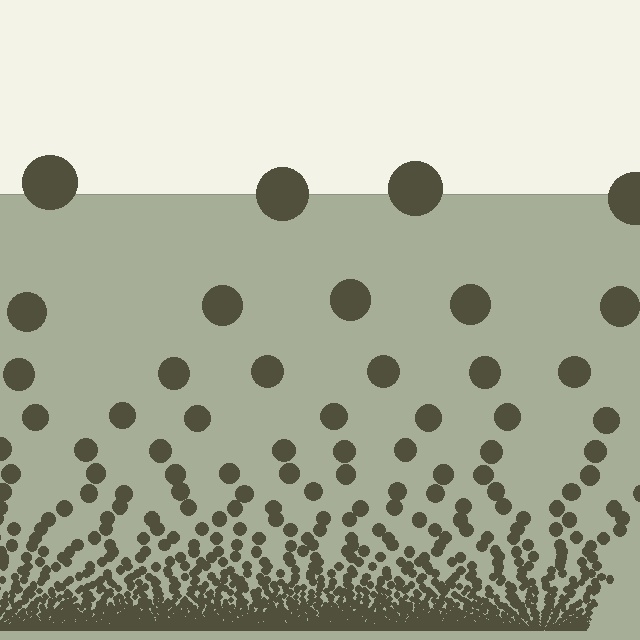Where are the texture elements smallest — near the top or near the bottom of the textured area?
Near the bottom.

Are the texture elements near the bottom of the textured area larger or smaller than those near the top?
Smaller. The gradient is inverted — elements near the bottom are smaller and denser.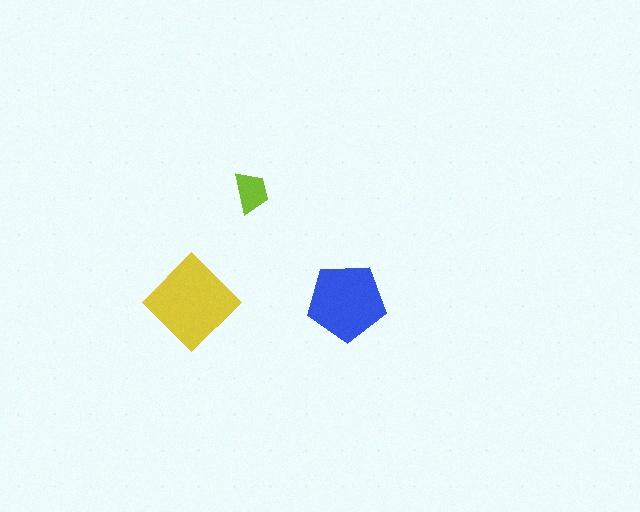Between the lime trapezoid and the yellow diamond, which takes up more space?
The yellow diamond.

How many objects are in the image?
There are 3 objects in the image.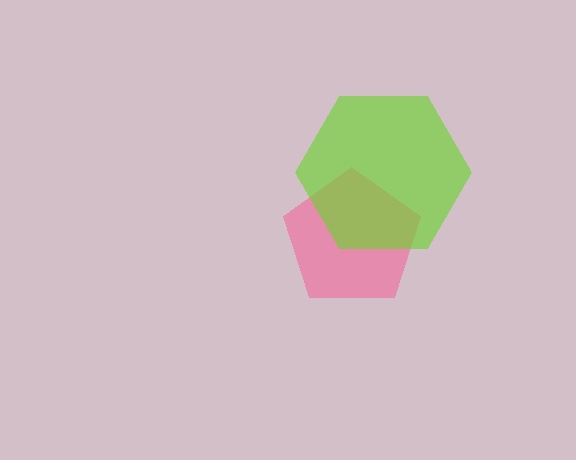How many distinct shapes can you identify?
There are 2 distinct shapes: a pink pentagon, a lime hexagon.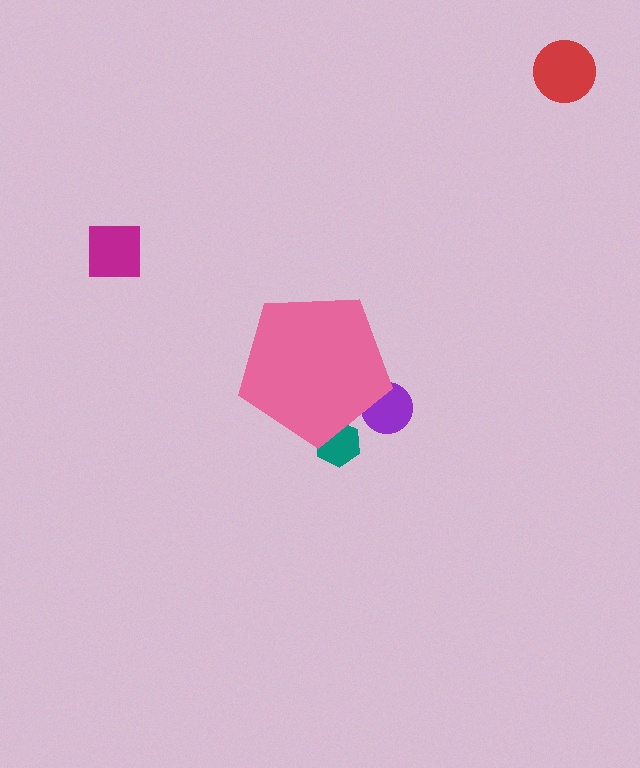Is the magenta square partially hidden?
No, the magenta square is fully visible.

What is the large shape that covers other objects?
A pink pentagon.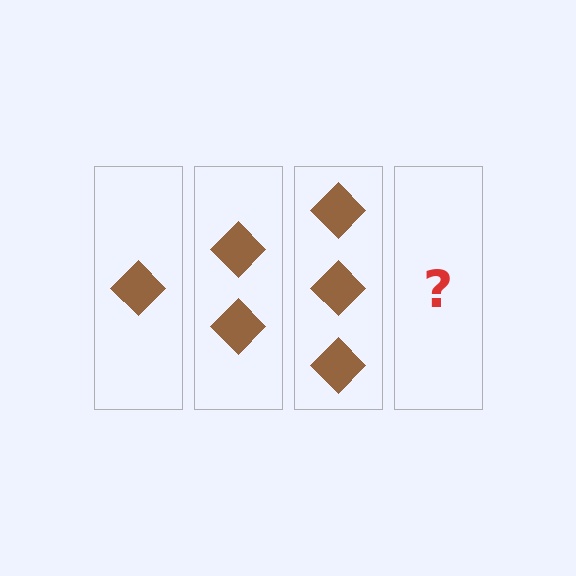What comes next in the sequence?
The next element should be 4 diamonds.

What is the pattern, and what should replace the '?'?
The pattern is that each step adds one more diamond. The '?' should be 4 diamonds.